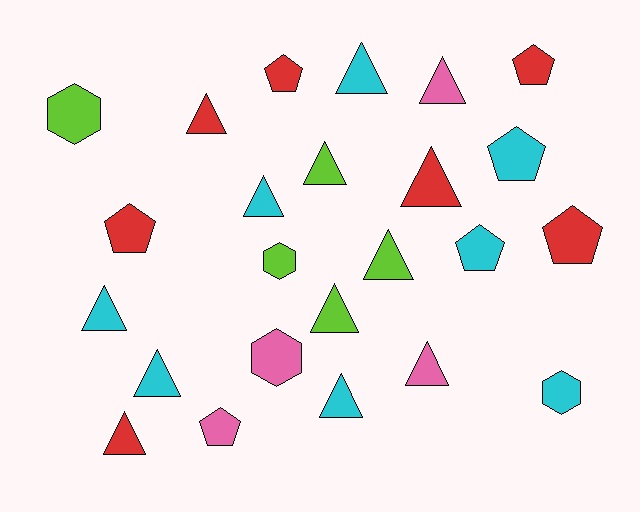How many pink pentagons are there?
There is 1 pink pentagon.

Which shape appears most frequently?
Triangle, with 13 objects.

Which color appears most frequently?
Cyan, with 8 objects.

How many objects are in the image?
There are 24 objects.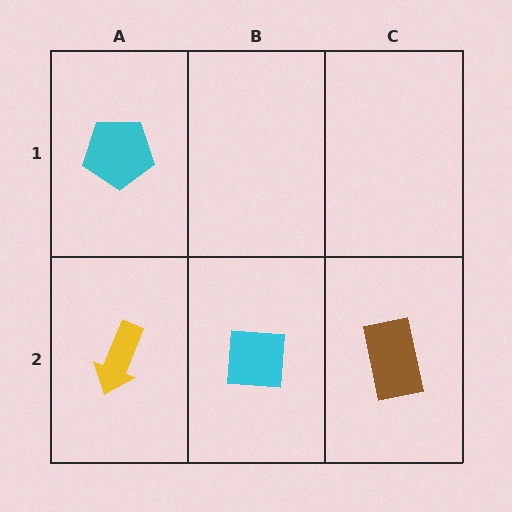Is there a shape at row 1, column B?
No, that cell is empty.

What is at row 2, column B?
A cyan square.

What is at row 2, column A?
A yellow arrow.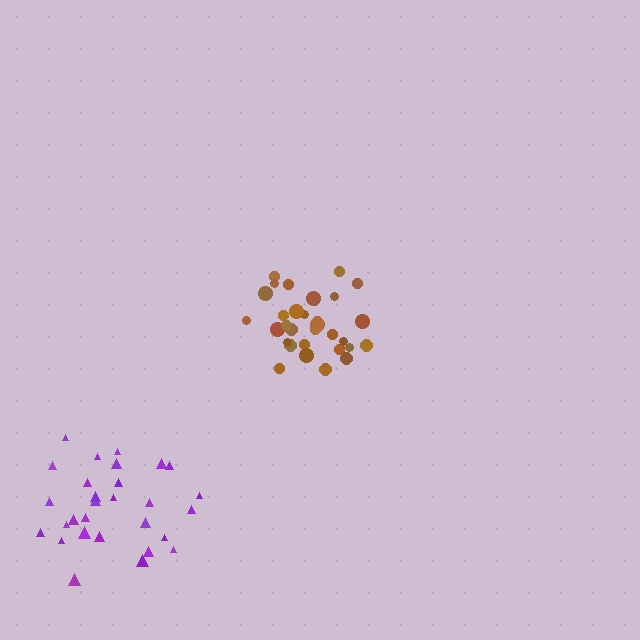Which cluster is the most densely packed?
Brown.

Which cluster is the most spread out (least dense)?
Purple.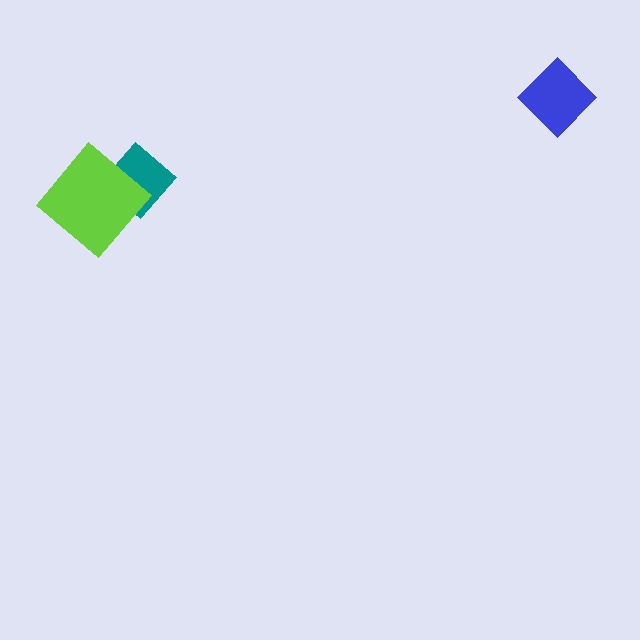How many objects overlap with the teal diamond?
1 object overlaps with the teal diamond.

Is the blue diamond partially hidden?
No, no other shape covers it.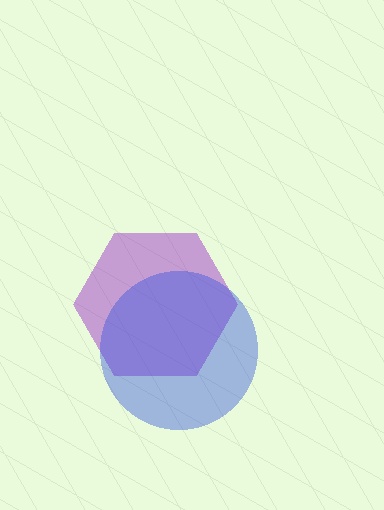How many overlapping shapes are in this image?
There are 2 overlapping shapes in the image.